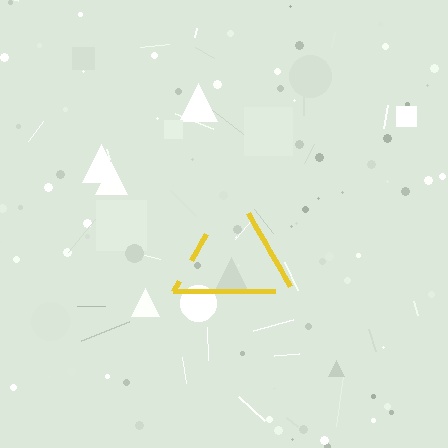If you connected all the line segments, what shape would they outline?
They would outline a triangle.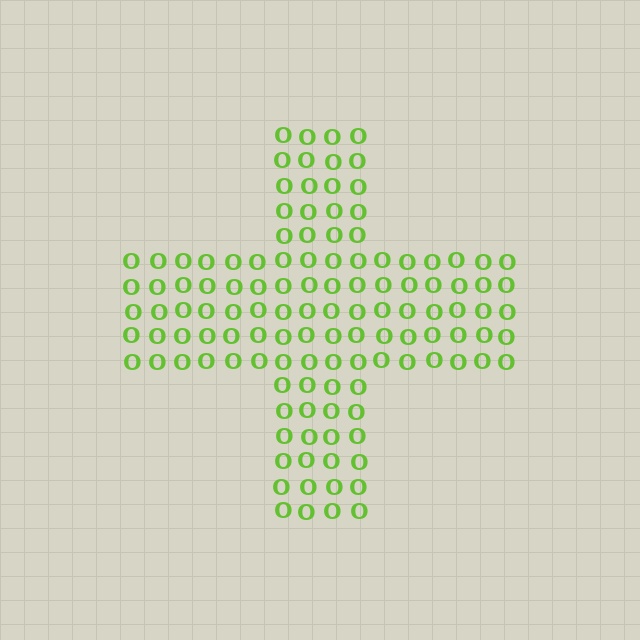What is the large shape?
The large shape is a cross.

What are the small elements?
The small elements are letter O's.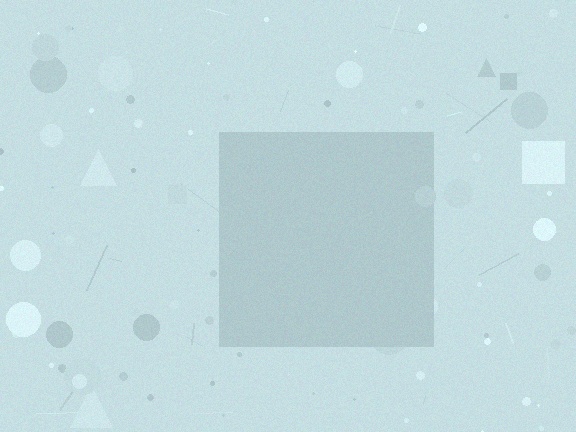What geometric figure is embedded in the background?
A square is embedded in the background.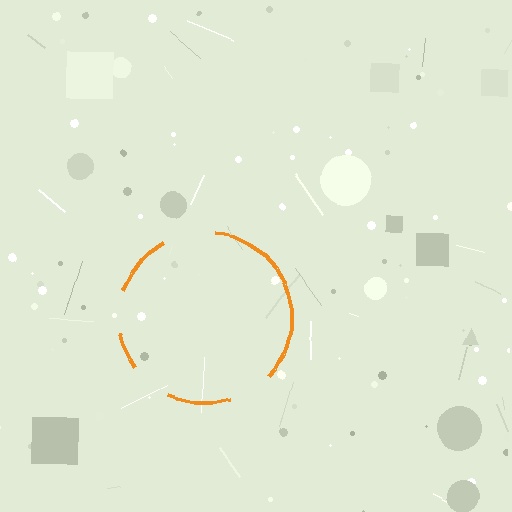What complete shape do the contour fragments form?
The contour fragments form a circle.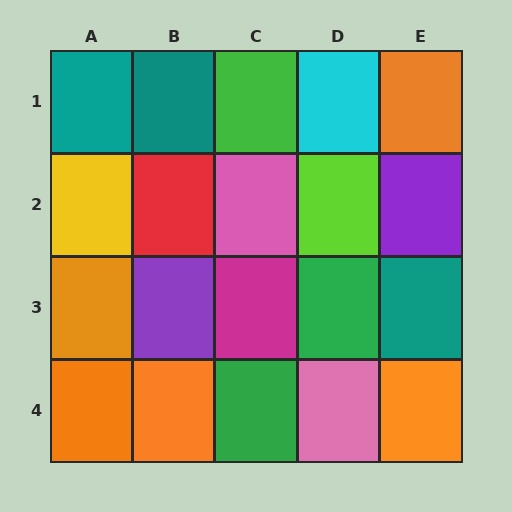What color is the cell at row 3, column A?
Orange.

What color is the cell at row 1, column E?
Orange.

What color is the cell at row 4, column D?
Pink.